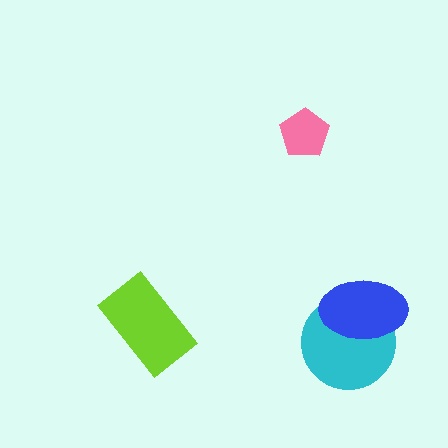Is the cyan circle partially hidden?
Yes, it is partially covered by another shape.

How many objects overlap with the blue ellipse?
1 object overlaps with the blue ellipse.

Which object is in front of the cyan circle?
The blue ellipse is in front of the cyan circle.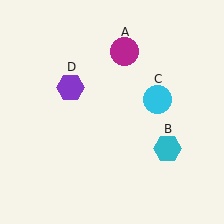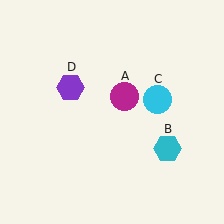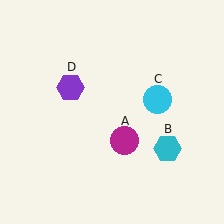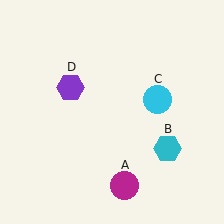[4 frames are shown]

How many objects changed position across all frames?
1 object changed position: magenta circle (object A).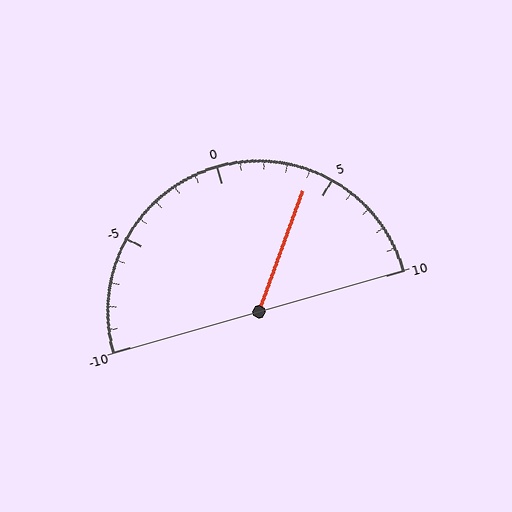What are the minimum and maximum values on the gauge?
The gauge ranges from -10 to 10.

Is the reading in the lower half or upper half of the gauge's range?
The reading is in the upper half of the range (-10 to 10).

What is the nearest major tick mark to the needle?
The nearest major tick mark is 5.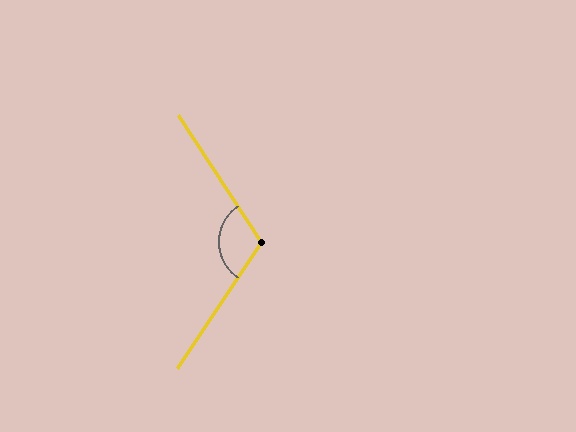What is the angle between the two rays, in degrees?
Approximately 113 degrees.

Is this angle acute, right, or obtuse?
It is obtuse.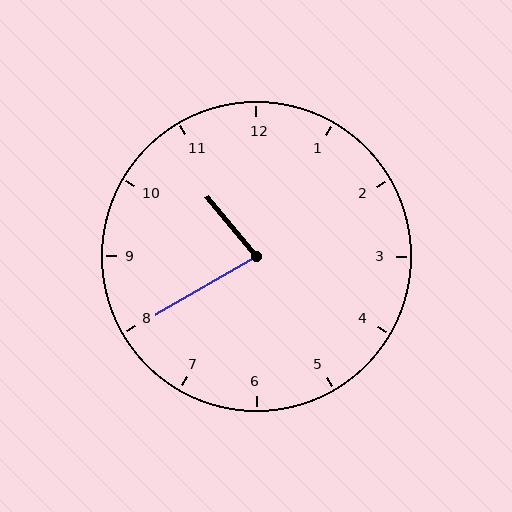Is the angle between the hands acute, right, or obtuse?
It is acute.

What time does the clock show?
10:40.